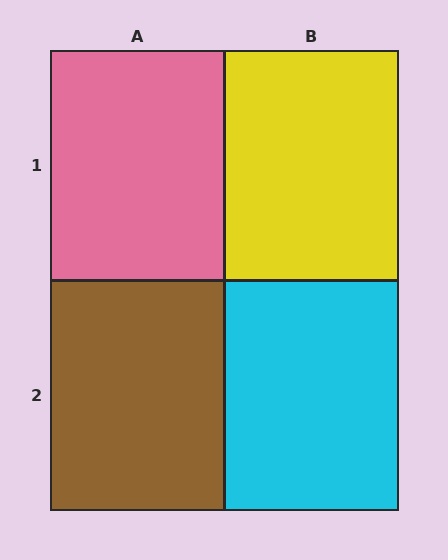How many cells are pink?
1 cell is pink.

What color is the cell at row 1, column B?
Yellow.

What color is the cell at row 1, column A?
Pink.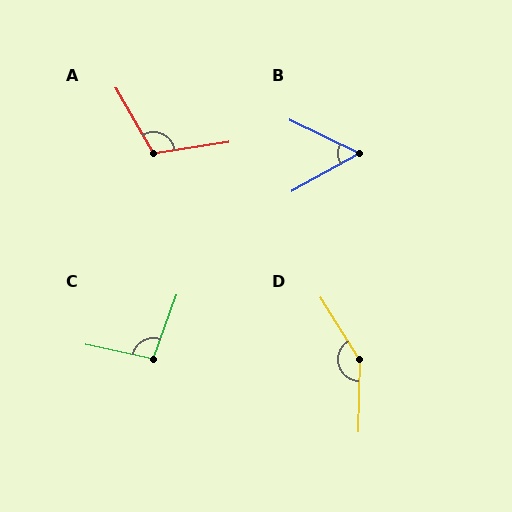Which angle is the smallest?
B, at approximately 55 degrees.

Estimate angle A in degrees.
Approximately 111 degrees.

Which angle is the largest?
D, at approximately 147 degrees.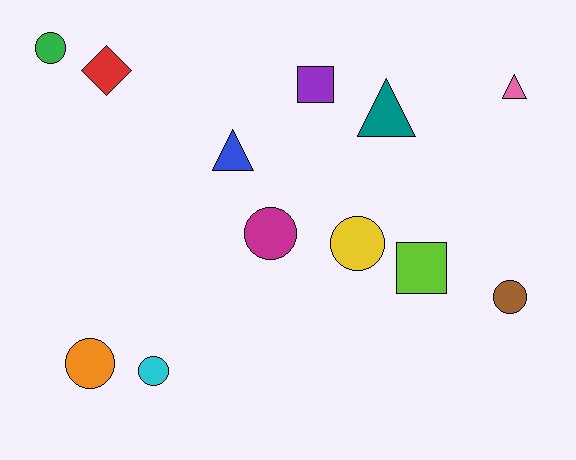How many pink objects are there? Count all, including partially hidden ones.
There is 1 pink object.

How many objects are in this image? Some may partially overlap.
There are 12 objects.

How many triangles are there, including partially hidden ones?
There are 3 triangles.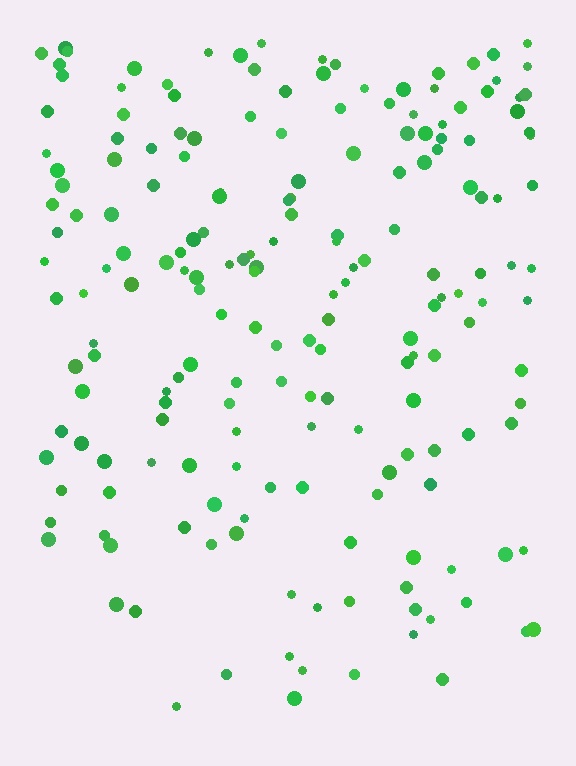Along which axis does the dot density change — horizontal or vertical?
Vertical.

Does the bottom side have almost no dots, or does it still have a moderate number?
Still a moderate number, just noticeably fewer than the top.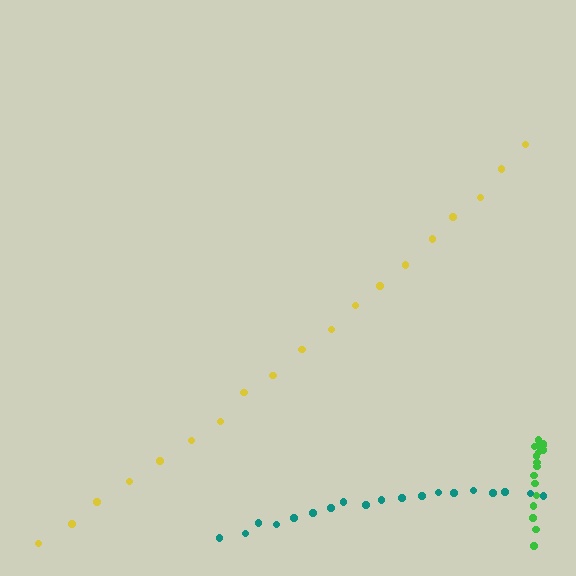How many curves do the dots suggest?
There are 3 distinct paths.